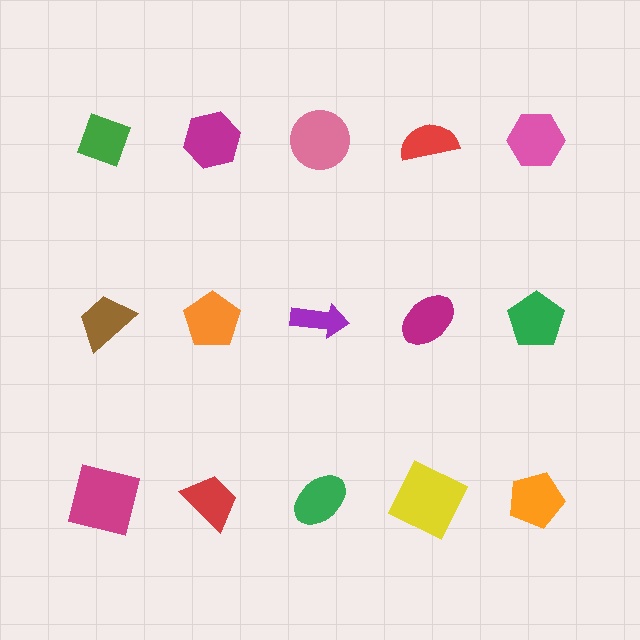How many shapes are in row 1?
5 shapes.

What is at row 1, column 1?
A green diamond.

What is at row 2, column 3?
A purple arrow.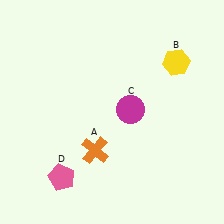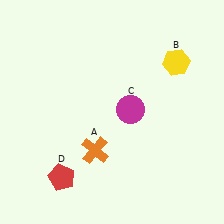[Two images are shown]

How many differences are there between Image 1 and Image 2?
There is 1 difference between the two images.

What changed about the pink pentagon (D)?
In Image 1, D is pink. In Image 2, it changed to red.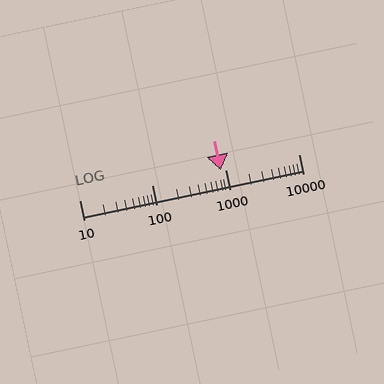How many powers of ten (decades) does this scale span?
The scale spans 3 decades, from 10 to 10000.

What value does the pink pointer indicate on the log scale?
The pointer indicates approximately 850.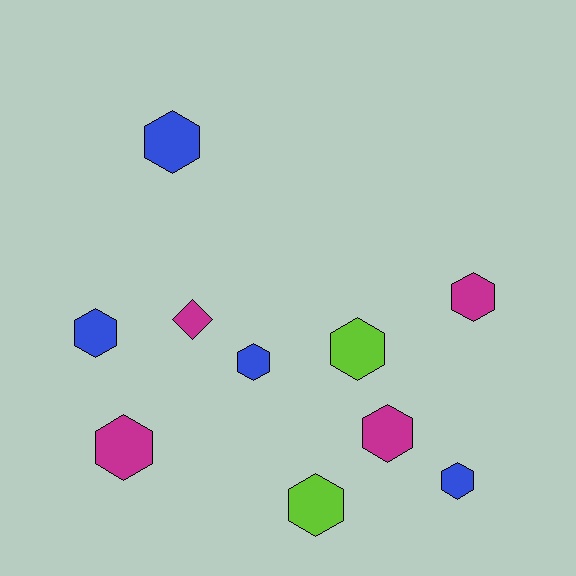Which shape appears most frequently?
Hexagon, with 9 objects.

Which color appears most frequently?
Blue, with 4 objects.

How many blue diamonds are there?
There are no blue diamonds.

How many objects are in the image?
There are 10 objects.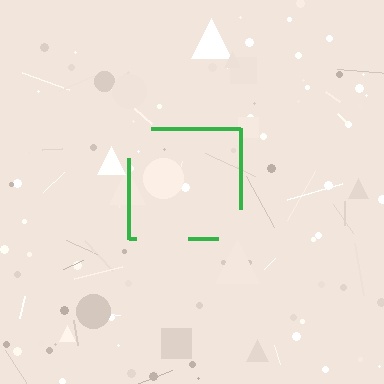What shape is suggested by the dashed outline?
The dashed outline suggests a square.